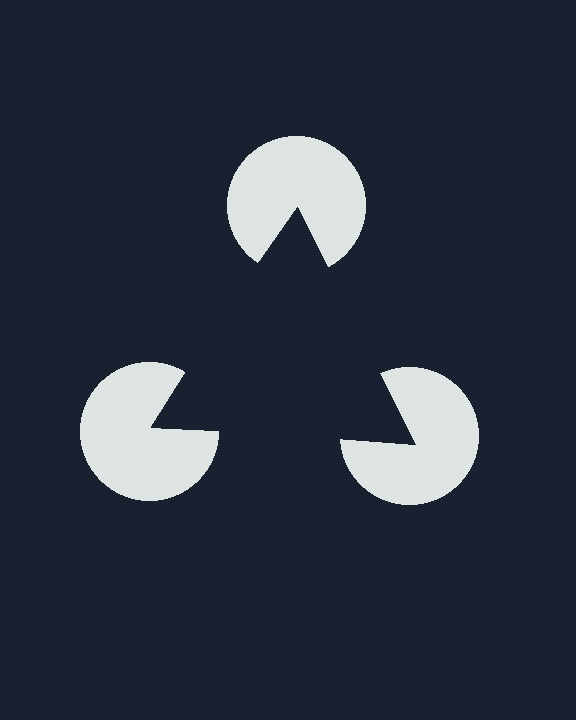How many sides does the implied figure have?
3 sides.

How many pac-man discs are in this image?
There are 3 — one at each vertex of the illusory triangle.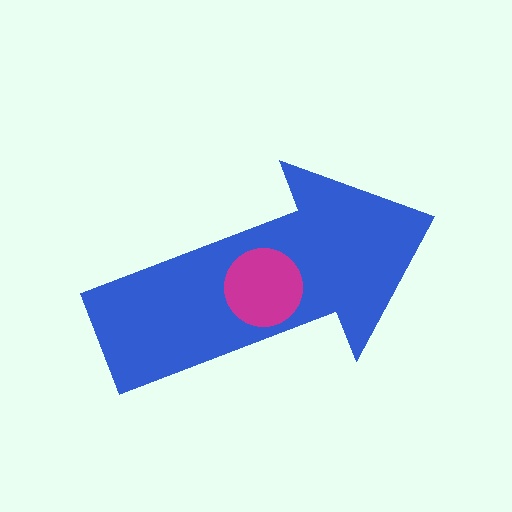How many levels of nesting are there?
2.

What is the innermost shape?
The magenta circle.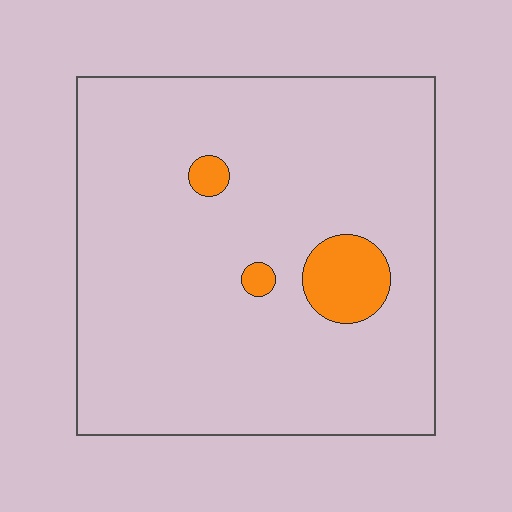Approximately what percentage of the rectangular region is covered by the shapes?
Approximately 5%.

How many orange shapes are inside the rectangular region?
3.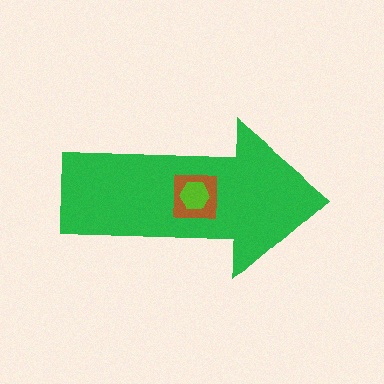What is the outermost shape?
The green arrow.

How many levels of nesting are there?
3.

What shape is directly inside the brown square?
The lime hexagon.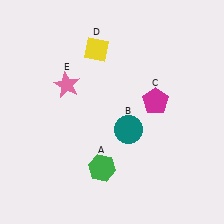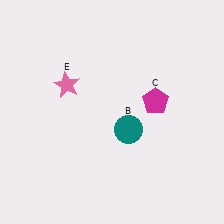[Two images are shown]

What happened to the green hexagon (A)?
The green hexagon (A) was removed in Image 2. It was in the bottom-left area of Image 1.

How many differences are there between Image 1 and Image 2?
There are 2 differences between the two images.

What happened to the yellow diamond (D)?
The yellow diamond (D) was removed in Image 2. It was in the top-left area of Image 1.